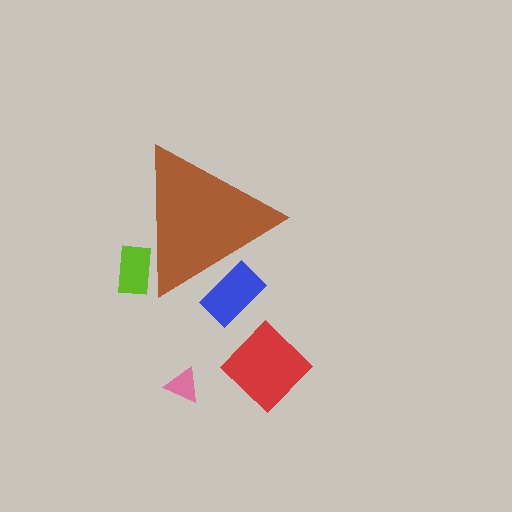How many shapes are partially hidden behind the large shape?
2 shapes are partially hidden.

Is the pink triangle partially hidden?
No, the pink triangle is fully visible.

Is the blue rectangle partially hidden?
Yes, the blue rectangle is partially hidden behind the brown triangle.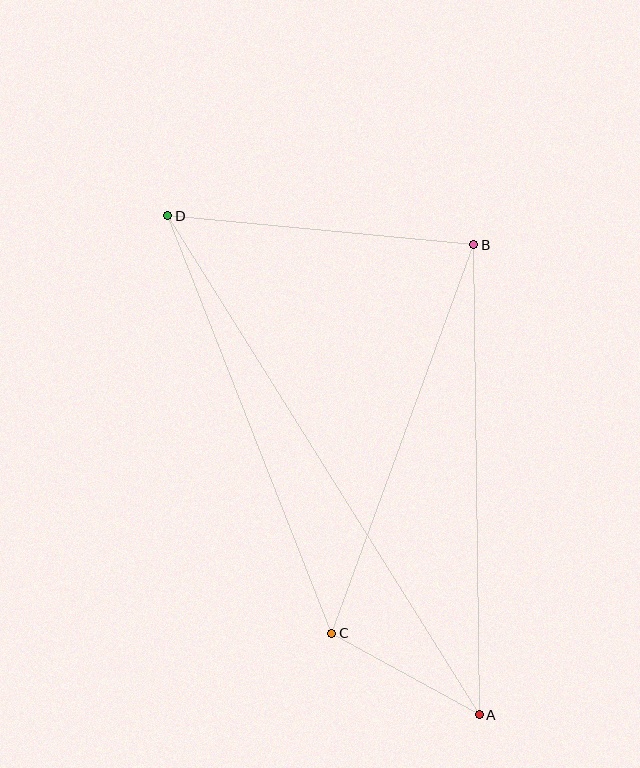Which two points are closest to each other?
Points A and C are closest to each other.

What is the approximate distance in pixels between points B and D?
The distance between B and D is approximately 307 pixels.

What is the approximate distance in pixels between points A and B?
The distance between A and B is approximately 470 pixels.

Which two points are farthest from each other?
Points A and D are farthest from each other.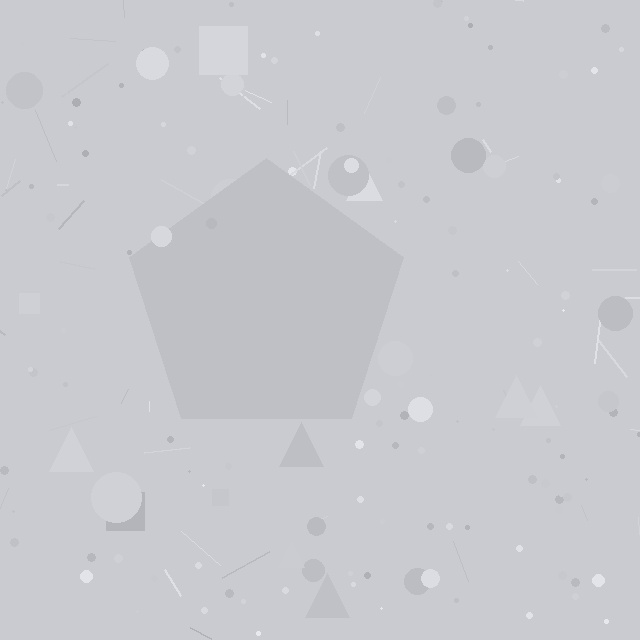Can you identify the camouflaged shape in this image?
The camouflaged shape is a pentagon.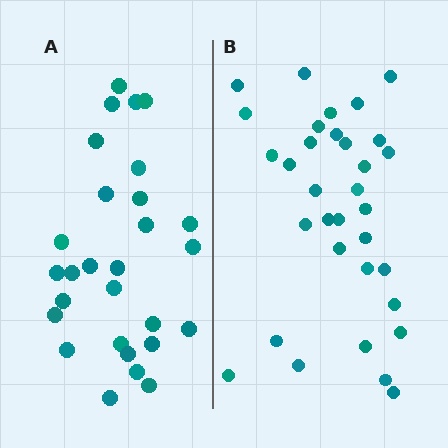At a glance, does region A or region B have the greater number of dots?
Region B (the right region) has more dots.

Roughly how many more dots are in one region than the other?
Region B has about 5 more dots than region A.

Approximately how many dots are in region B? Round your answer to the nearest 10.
About 30 dots. (The exact count is 33, which rounds to 30.)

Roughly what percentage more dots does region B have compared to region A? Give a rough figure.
About 20% more.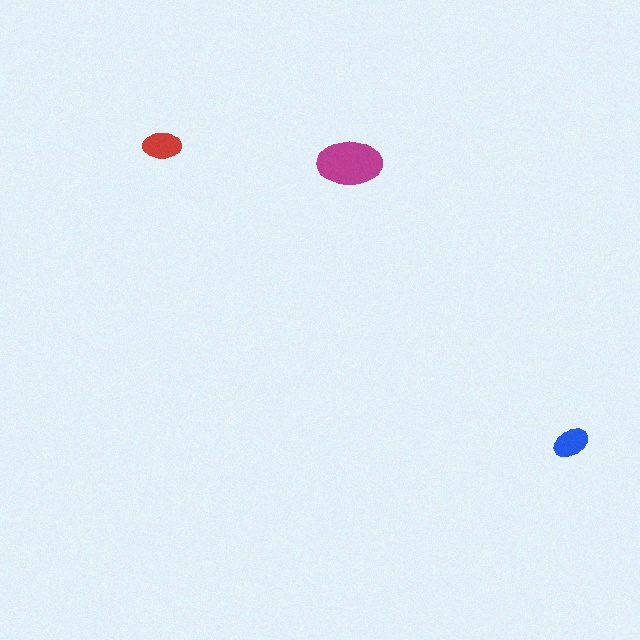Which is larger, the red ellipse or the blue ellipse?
The red one.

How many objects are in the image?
There are 3 objects in the image.